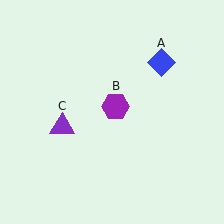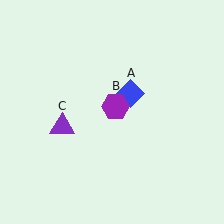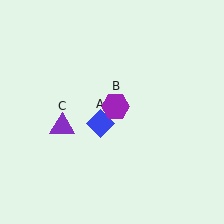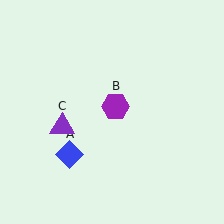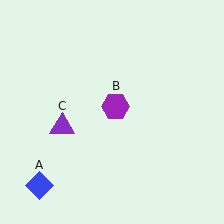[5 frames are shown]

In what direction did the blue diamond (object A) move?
The blue diamond (object A) moved down and to the left.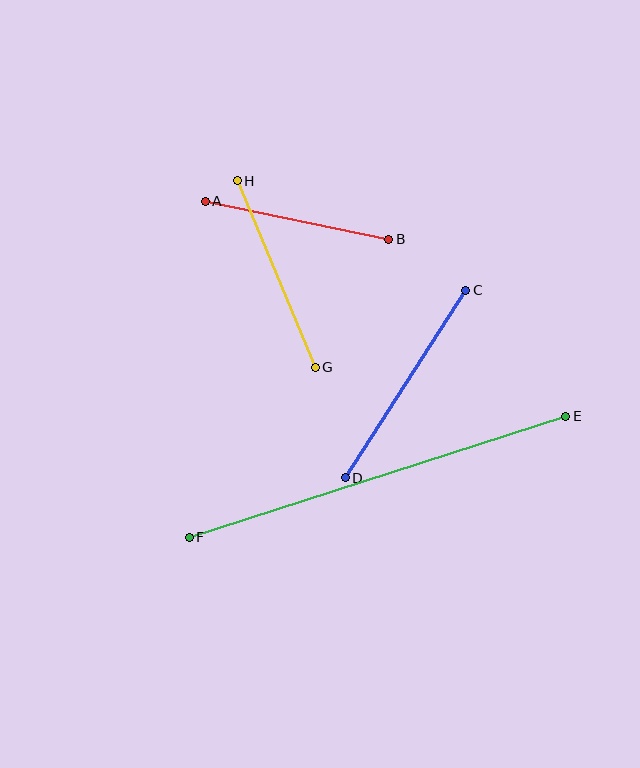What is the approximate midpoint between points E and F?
The midpoint is at approximately (377, 477) pixels.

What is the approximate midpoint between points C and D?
The midpoint is at approximately (406, 384) pixels.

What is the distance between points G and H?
The distance is approximately 202 pixels.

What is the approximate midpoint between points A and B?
The midpoint is at approximately (297, 220) pixels.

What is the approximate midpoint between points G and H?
The midpoint is at approximately (276, 274) pixels.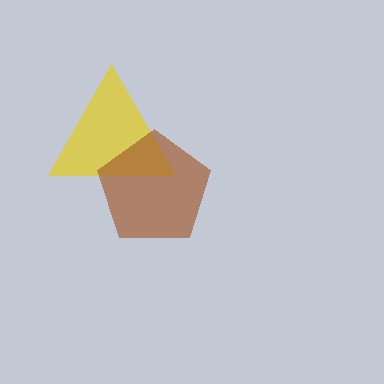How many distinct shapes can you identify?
There are 2 distinct shapes: a yellow triangle, a brown pentagon.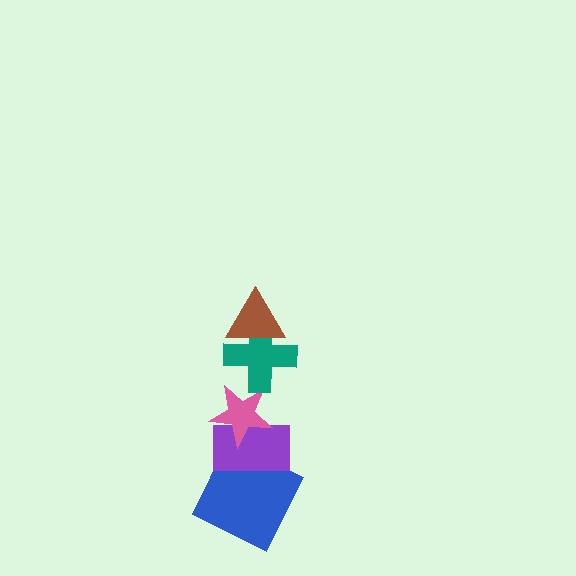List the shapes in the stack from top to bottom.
From top to bottom: the brown triangle, the teal cross, the pink star, the purple rectangle, the blue square.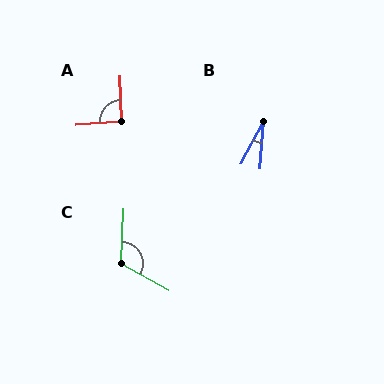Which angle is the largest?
C, at approximately 117 degrees.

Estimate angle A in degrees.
Approximately 93 degrees.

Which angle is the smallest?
B, at approximately 24 degrees.